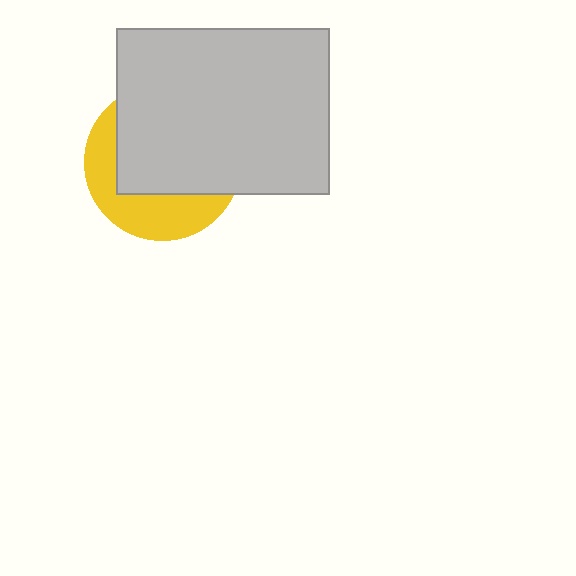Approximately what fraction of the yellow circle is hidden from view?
Roughly 64% of the yellow circle is hidden behind the light gray rectangle.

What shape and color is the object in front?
The object in front is a light gray rectangle.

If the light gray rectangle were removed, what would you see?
You would see the complete yellow circle.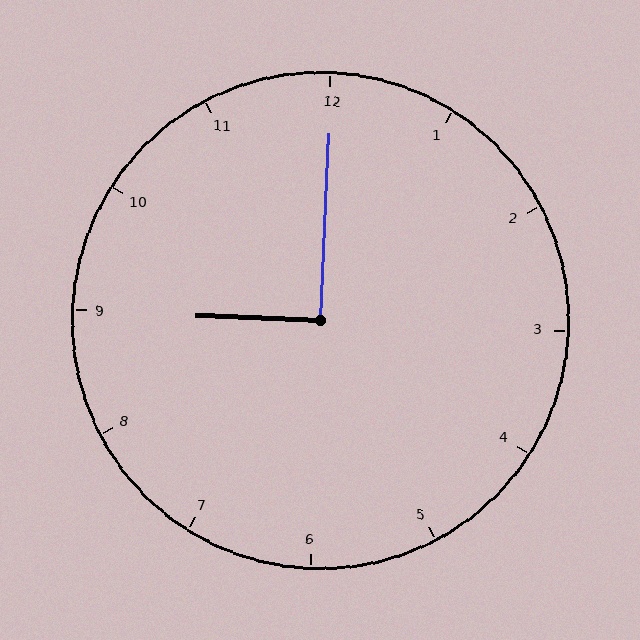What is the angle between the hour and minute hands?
Approximately 90 degrees.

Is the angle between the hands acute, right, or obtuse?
It is right.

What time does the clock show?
9:00.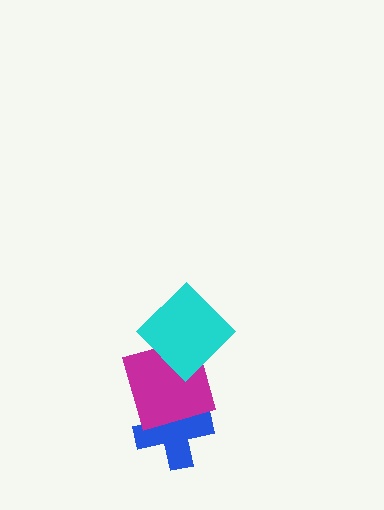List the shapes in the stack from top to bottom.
From top to bottom: the cyan diamond, the magenta square, the blue cross.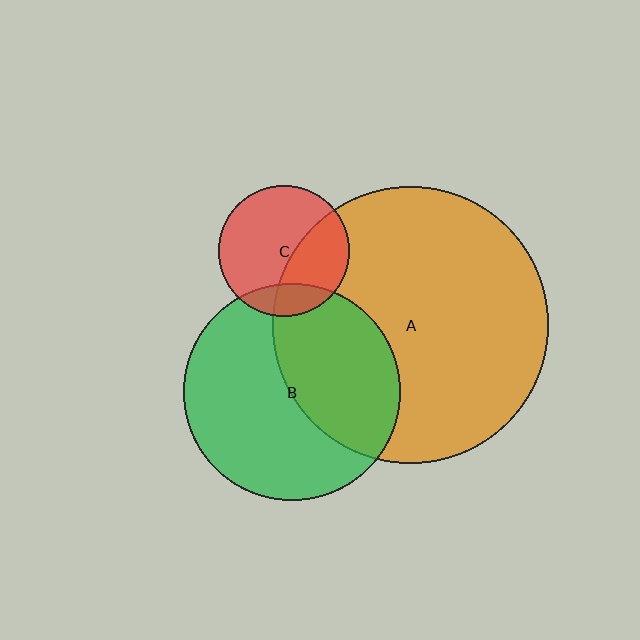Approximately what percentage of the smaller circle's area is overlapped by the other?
Approximately 35%.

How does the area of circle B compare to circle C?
Approximately 2.8 times.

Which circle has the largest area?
Circle A (orange).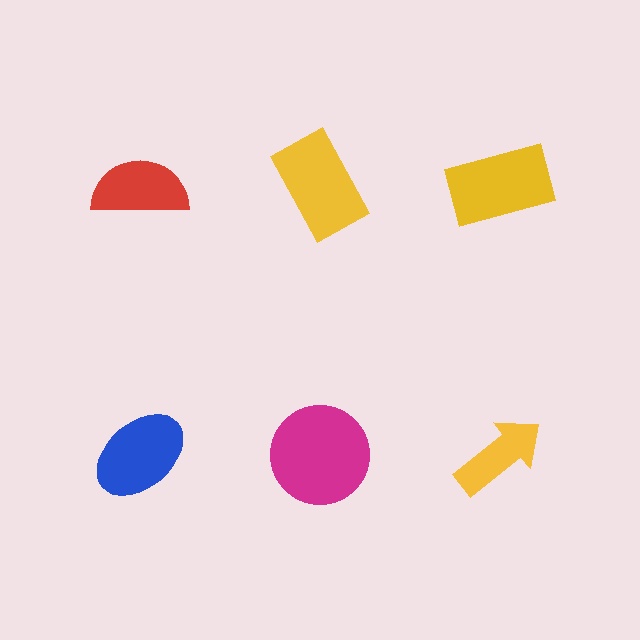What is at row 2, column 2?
A magenta circle.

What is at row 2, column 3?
A yellow arrow.